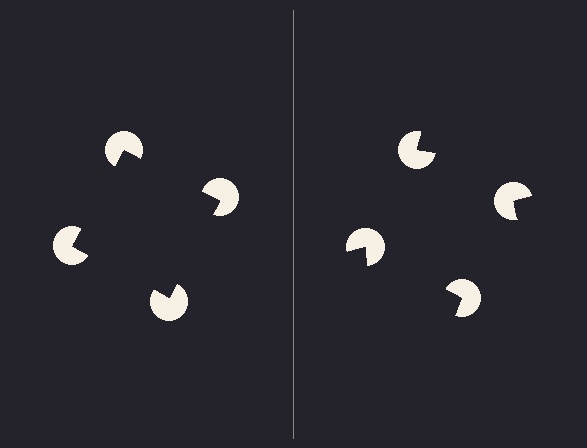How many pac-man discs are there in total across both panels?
8 — 4 on each side.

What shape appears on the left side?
An illusory square.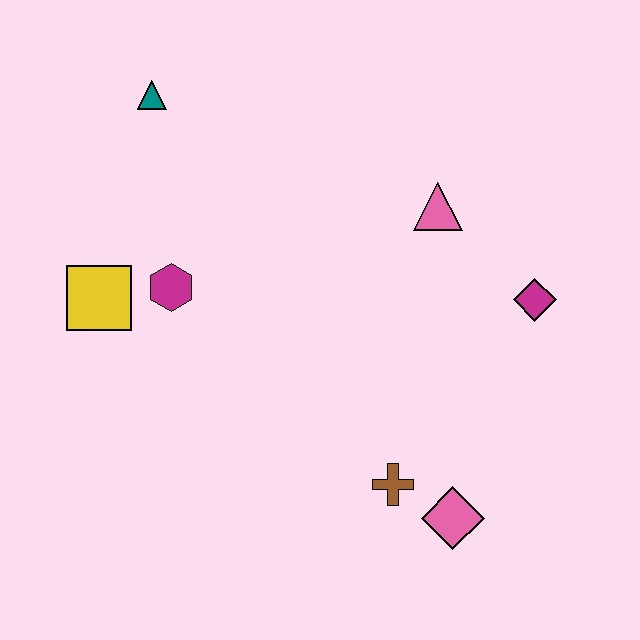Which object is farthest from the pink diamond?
The teal triangle is farthest from the pink diamond.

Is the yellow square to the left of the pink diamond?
Yes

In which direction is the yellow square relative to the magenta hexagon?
The yellow square is to the left of the magenta hexagon.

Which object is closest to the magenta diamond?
The pink triangle is closest to the magenta diamond.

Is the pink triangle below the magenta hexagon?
No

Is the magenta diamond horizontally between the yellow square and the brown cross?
No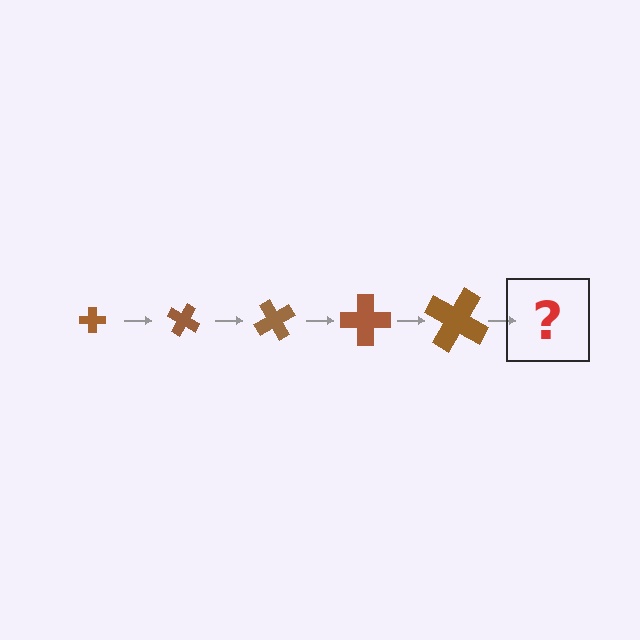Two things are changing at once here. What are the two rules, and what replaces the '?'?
The two rules are that the cross grows larger each step and it rotates 30 degrees each step. The '?' should be a cross, larger than the previous one and rotated 150 degrees from the start.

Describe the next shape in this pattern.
It should be a cross, larger than the previous one and rotated 150 degrees from the start.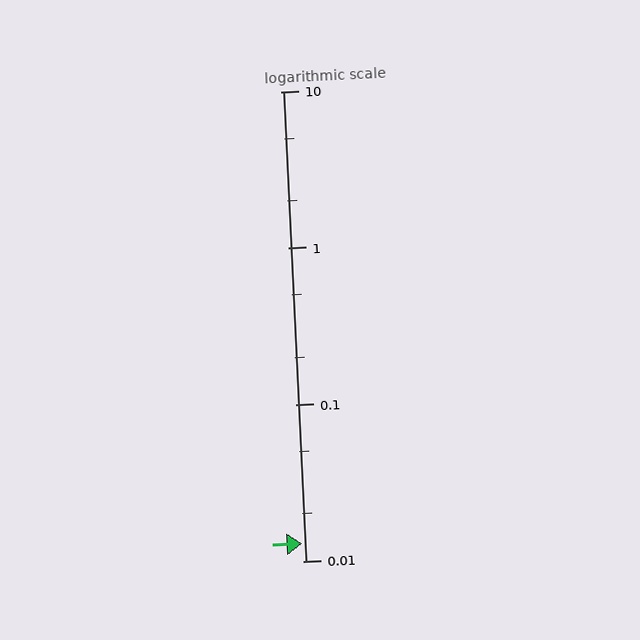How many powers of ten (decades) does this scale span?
The scale spans 3 decades, from 0.01 to 10.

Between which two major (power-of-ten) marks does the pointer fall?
The pointer is between 0.01 and 0.1.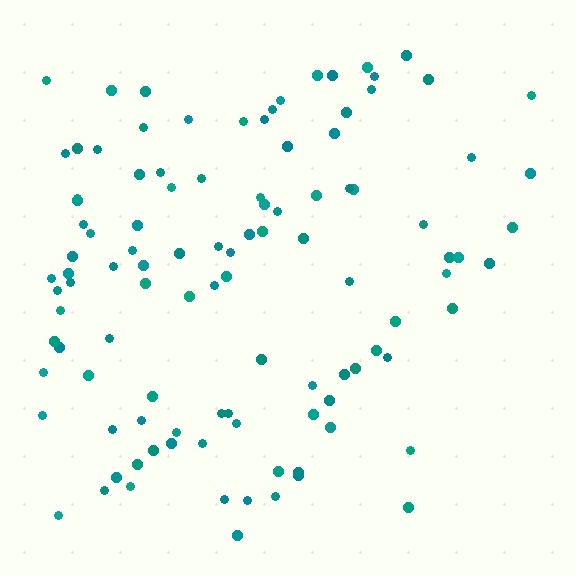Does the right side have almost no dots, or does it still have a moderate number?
Still a moderate number, just noticeably fewer than the left.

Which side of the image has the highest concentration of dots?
The left.